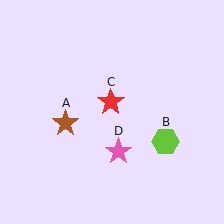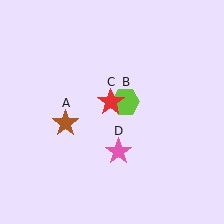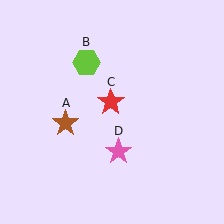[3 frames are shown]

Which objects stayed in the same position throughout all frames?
Brown star (object A) and red star (object C) and pink star (object D) remained stationary.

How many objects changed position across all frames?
1 object changed position: lime hexagon (object B).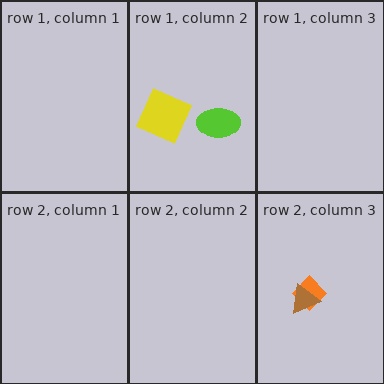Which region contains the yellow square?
The row 1, column 2 region.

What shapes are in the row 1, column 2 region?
The yellow square, the lime ellipse.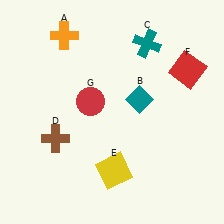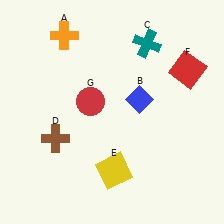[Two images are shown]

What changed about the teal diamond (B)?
In Image 1, B is teal. In Image 2, it changed to blue.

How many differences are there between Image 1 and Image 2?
There is 1 difference between the two images.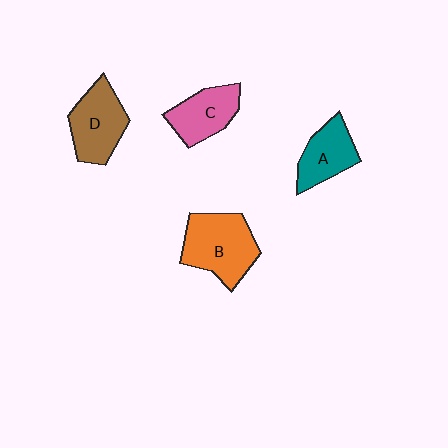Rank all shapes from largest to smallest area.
From largest to smallest: B (orange), D (brown), C (pink), A (teal).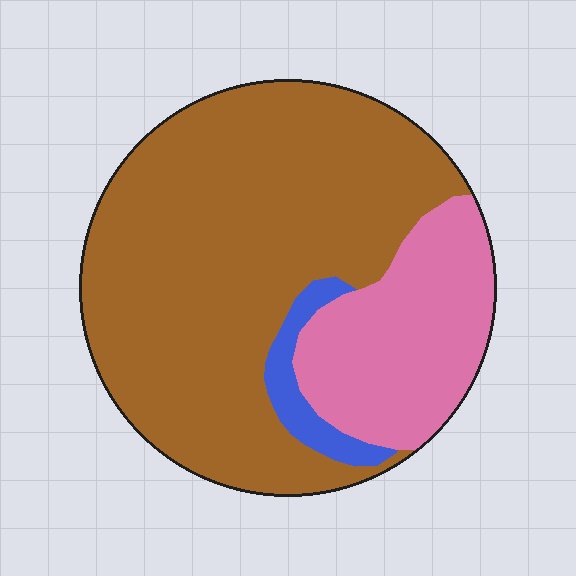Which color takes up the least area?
Blue, at roughly 5%.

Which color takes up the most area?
Brown, at roughly 70%.